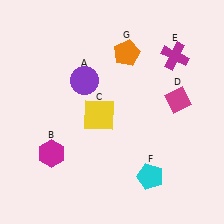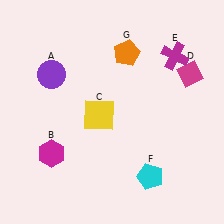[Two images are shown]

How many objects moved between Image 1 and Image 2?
2 objects moved between the two images.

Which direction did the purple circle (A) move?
The purple circle (A) moved left.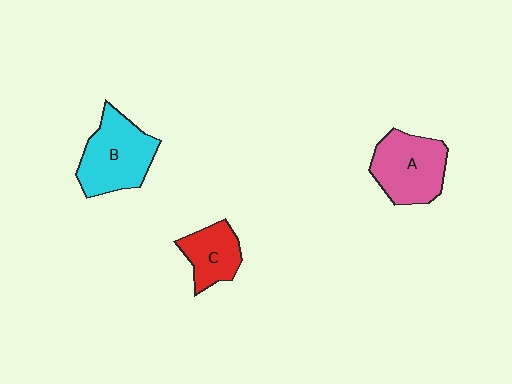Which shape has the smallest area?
Shape C (red).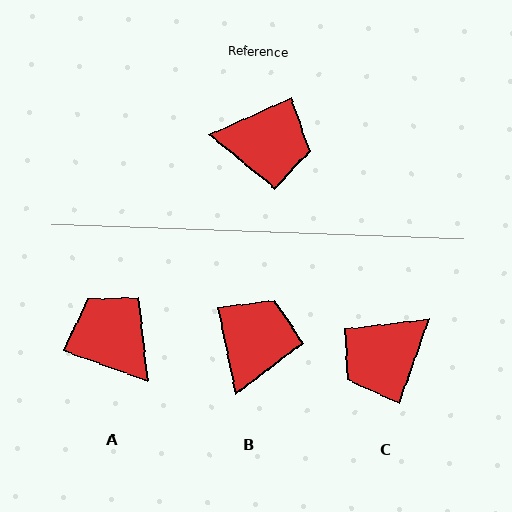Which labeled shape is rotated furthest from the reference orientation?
A, about 135 degrees away.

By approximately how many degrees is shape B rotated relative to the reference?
Approximately 77 degrees counter-clockwise.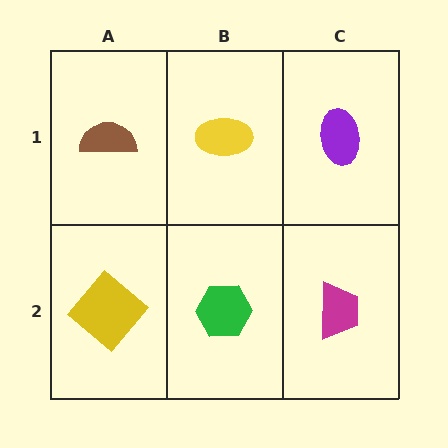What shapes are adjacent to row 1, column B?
A green hexagon (row 2, column B), a brown semicircle (row 1, column A), a purple ellipse (row 1, column C).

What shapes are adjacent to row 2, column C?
A purple ellipse (row 1, column C), a green hexagon (row 2, column B).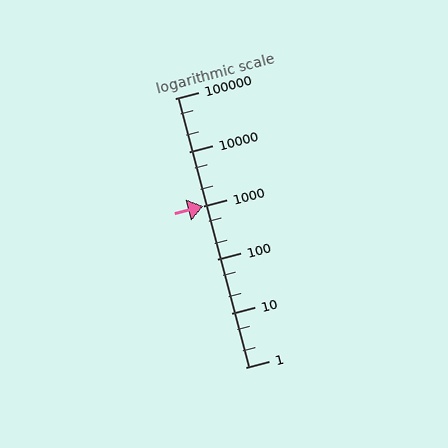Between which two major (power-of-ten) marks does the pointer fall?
The pointer is between 100 and 1000.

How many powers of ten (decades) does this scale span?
The scale spans 5 decades, from 1 to 100000.